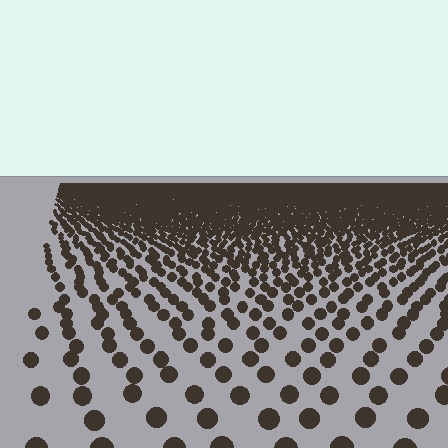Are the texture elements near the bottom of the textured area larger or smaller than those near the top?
Larger. Near the bottom, elements are closer to the viewer and appear at a bigger on-screen size.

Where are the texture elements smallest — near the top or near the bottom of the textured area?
Near the top.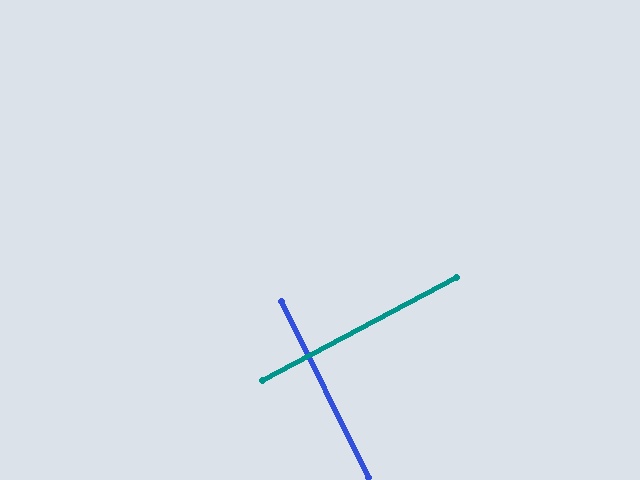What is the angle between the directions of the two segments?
Approximately 88 degrees.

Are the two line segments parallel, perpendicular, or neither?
Perpendicular — they meet at approximately 88°.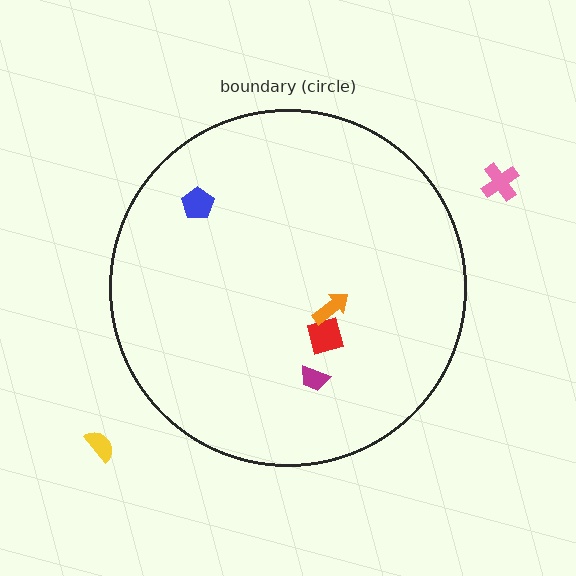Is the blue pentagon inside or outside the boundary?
Inside.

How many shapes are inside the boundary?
4 inside, 2 outside.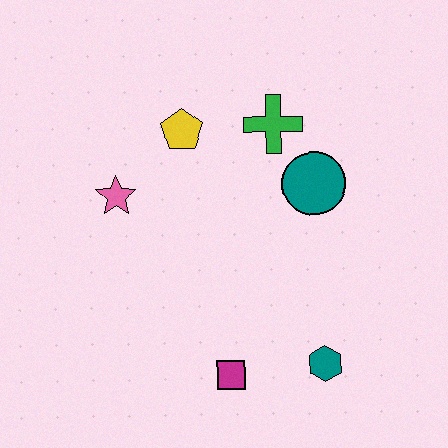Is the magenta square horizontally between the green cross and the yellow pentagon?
Yes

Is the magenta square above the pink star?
No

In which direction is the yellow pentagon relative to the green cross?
The yellow pentagon is to the left of the green cross.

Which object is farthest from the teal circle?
The magenta square is farthest from the teal circle.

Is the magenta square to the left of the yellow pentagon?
No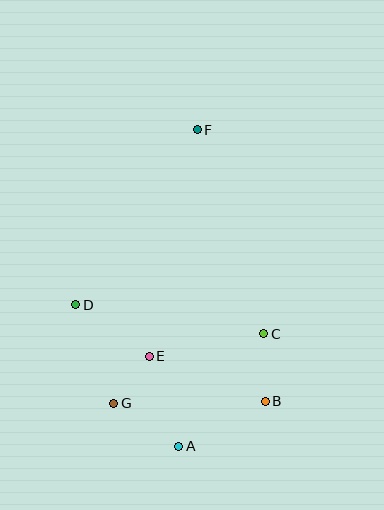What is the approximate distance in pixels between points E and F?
The distance between E and F is approximately 231 pixels.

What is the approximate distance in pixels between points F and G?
The distance between F and G is approximately 286 pixels.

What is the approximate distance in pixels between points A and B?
The distance between A and B is approximately 97 pixels.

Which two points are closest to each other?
Points E and G are closest to each other.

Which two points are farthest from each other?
Points A and F are farthest from each other.